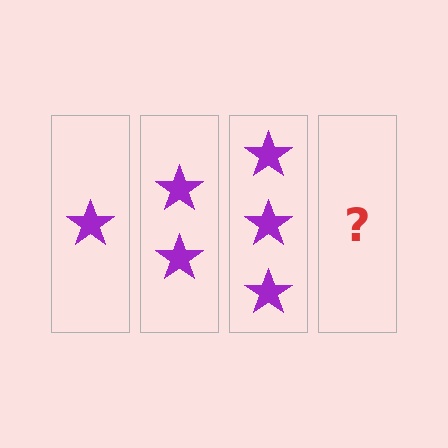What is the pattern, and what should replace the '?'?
The pattern is that each step adds one more star. The '?' should be 4 stars.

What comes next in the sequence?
The next element should be 4 stars.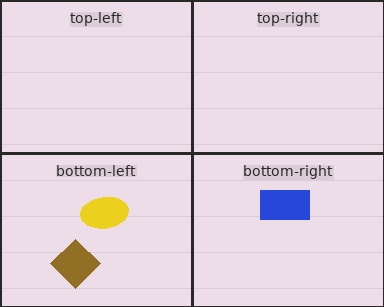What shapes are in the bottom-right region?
The blue rectangle.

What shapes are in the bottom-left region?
The yellow ellipse, the brown diamond.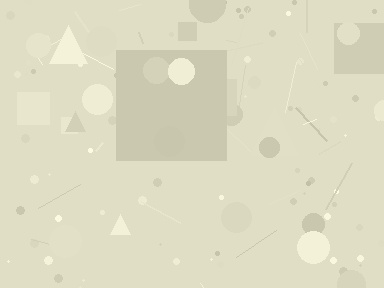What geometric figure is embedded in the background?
A square is embedded in the background.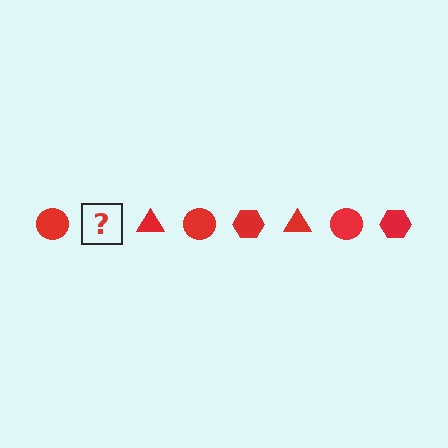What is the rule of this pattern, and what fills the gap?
The rule is that the pattern cycles through circle, hexagon, triangle shapes in red. The gap should be filled with a red hexagon.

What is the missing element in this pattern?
The missing element is a red hexagon.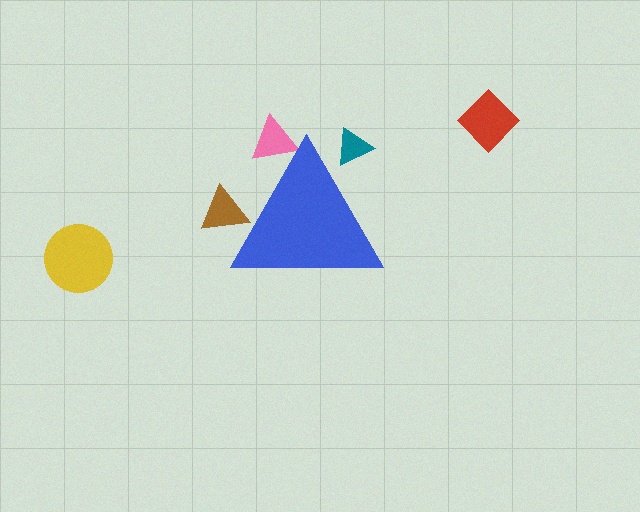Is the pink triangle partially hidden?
Yes, the pink triangle is partially hidden behind the blue triangle.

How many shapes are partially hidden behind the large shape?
3 shapes are partially hidden.